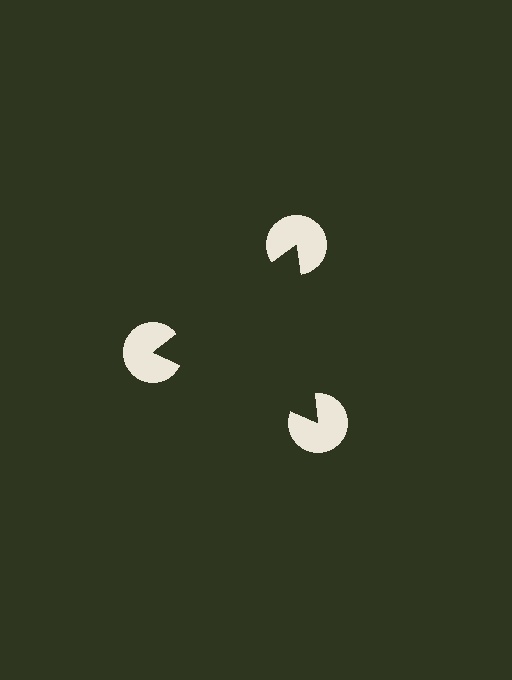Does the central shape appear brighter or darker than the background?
It typically appears slightly darker than the background, even though no actual brightness change is drawn.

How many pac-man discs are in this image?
There are 3 — one at each vertex of the illusory triangle.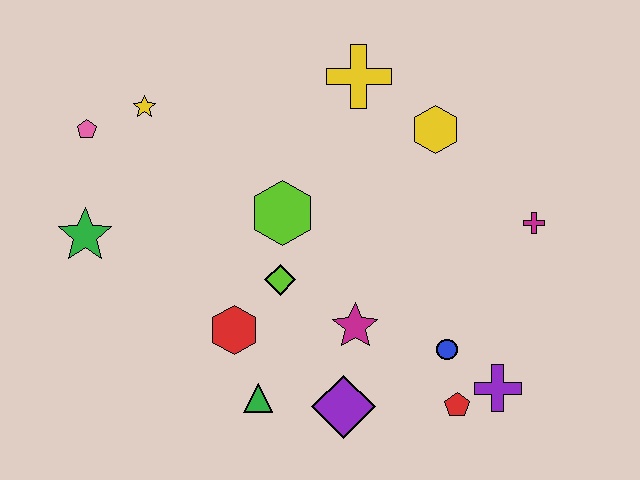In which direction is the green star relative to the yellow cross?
The green star is to the left of the yellow cross.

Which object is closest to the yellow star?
The pink pentagon is closest to the yellow star.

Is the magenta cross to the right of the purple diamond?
Yes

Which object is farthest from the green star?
The magenta cross is farthest from the green star.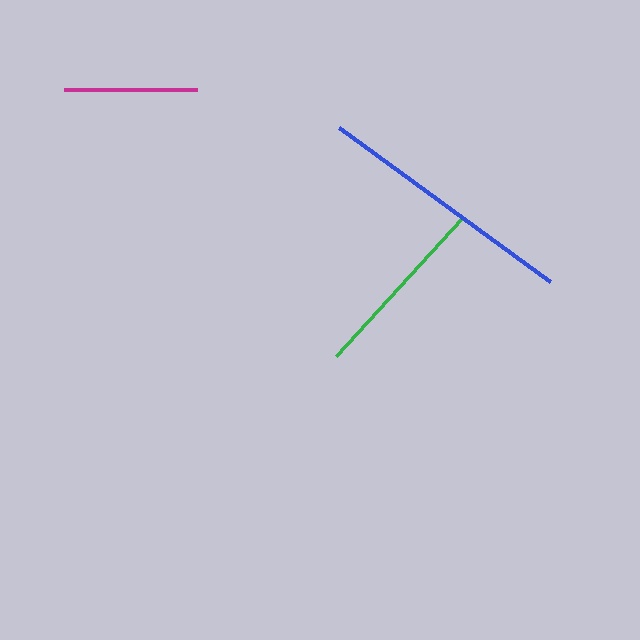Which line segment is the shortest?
The magenta line is the shortest at approximately 134 pixels.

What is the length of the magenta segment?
The magenta segment is approximately 134 pixels long.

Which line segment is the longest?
The blue line is the longest at approximately 262 pixels.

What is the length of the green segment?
The green segment is approximately 187 pixels long.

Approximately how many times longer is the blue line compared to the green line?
The blue line is approximately 1.4 times the length of the green line.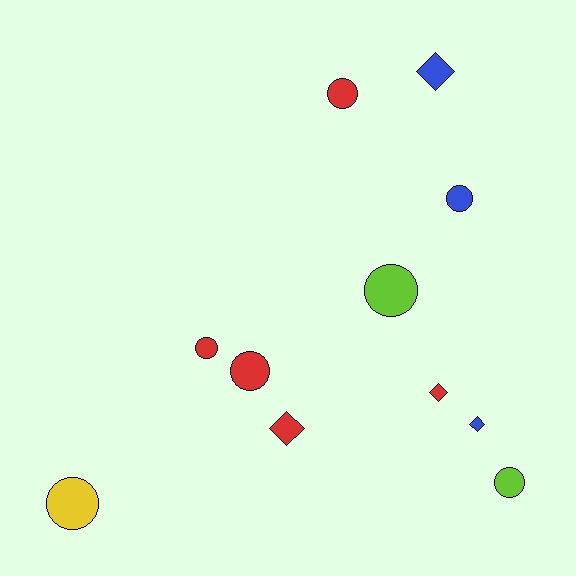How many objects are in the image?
There are 11 objects.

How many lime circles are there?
There are 2 lime circles.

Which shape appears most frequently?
Circle, with 7 objects.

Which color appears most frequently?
Red, with 5 objects.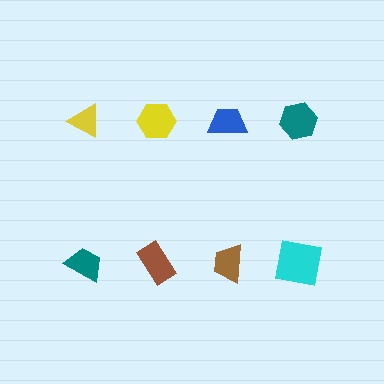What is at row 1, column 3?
A blue trapezoid.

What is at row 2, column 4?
A cyan square.